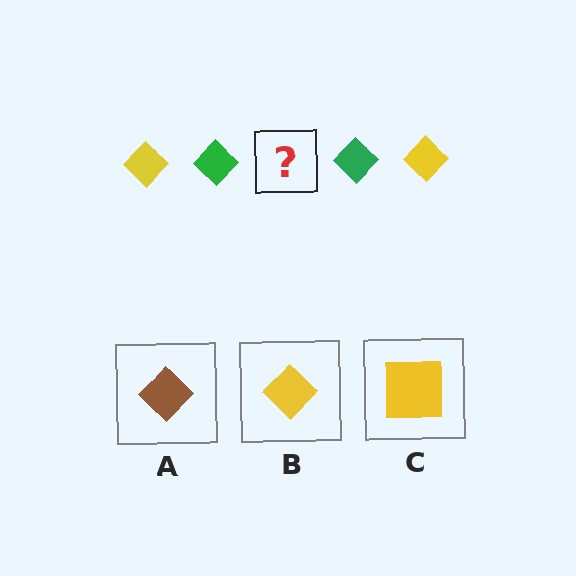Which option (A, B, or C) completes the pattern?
B.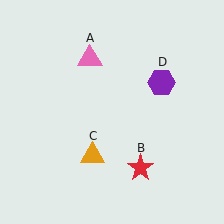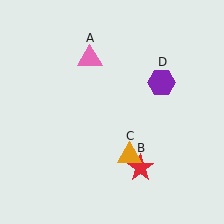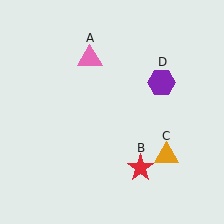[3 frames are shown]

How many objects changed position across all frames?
1 object changed position: orange triangle (object C).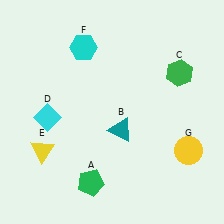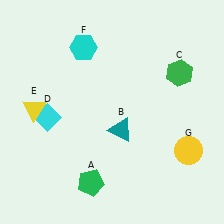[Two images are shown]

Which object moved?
The yellow triangle (E) moved up.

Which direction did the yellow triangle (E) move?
The yellow triangle (E) moved up.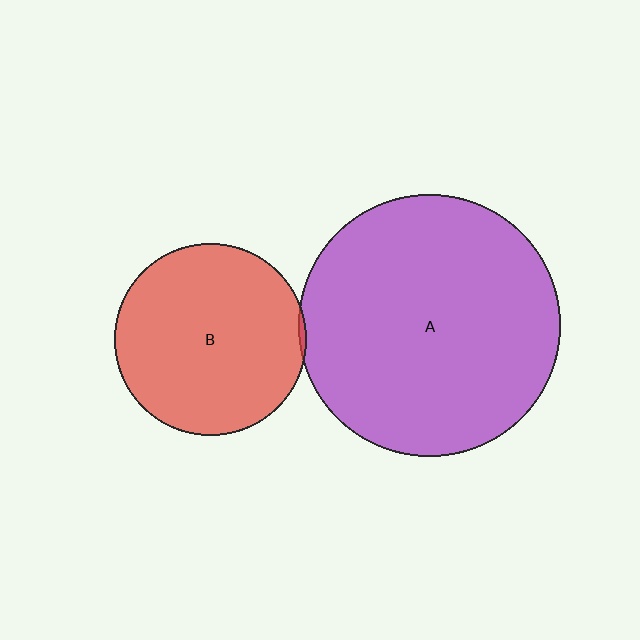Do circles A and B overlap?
Yes.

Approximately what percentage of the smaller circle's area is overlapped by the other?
Approximately 5%.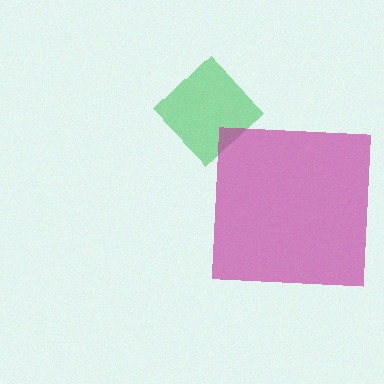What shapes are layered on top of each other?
The layered shapes are: a green diamond, a magenta square.